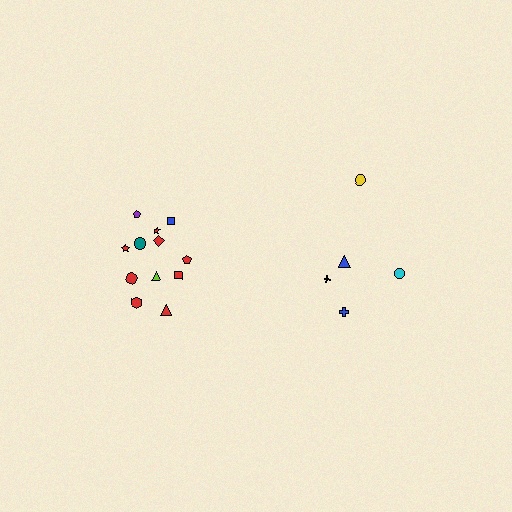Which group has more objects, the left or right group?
The left group.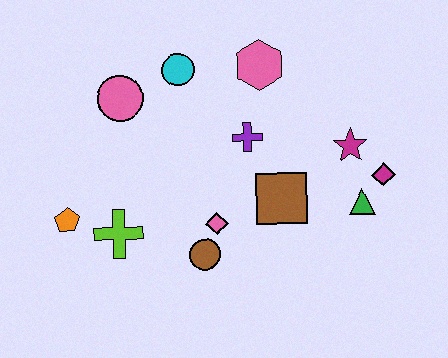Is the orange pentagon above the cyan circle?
No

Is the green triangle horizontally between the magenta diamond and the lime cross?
Yes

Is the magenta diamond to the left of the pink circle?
No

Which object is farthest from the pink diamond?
The magenta diamond is farthest from the pink diamond.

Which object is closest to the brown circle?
The pink diamond is closest to the brown circle.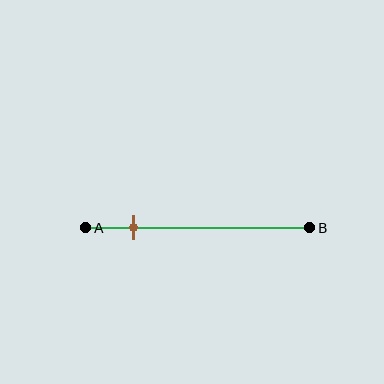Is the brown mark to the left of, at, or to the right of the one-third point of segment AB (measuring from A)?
The brown mark is to the left of the one-third point of segment AB.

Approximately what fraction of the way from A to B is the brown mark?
The brown mark is approximately 20% of the way from A to B.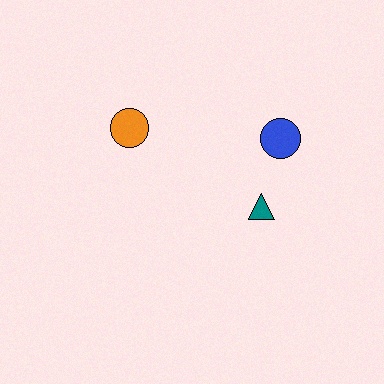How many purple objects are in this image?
There are no purple objects.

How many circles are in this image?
There are 2 circles.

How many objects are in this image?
There are 3 objects.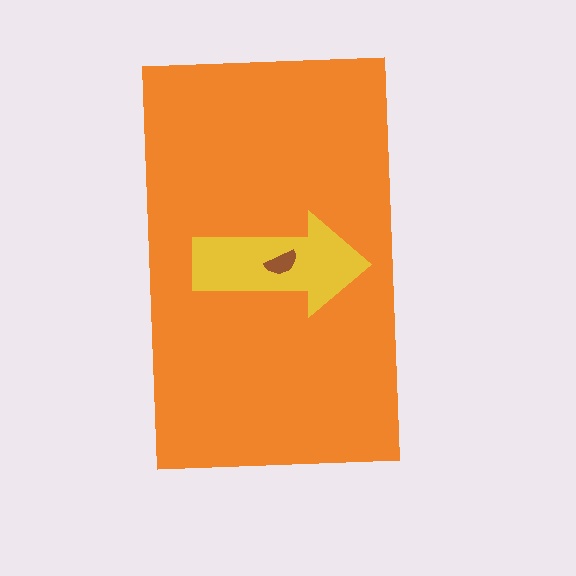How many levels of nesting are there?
3.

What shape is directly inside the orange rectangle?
The yellow arrow.